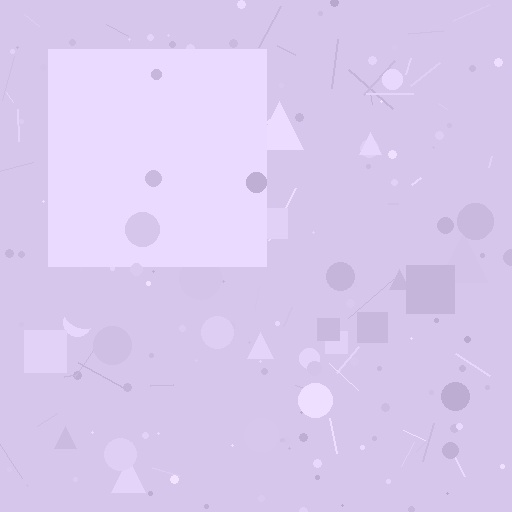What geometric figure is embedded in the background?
A square is embedded in the background.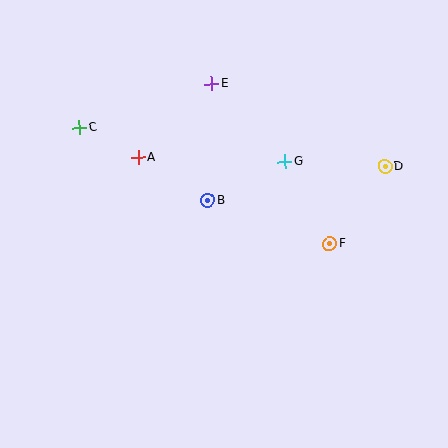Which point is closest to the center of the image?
Point B at (208, 201) is closest to the center.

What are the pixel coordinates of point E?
Point E is at (212, 84).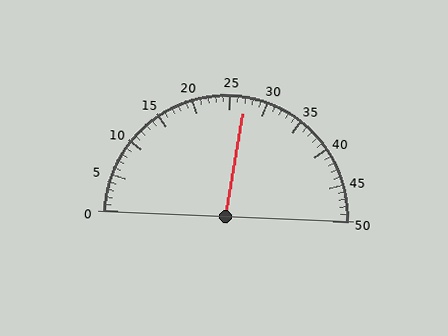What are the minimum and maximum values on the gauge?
The gauge ranges from 0 to 50.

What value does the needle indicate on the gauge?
The needle indicates approximately 27.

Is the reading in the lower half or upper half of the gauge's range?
The reading is in the upper half of the range (0 to 50).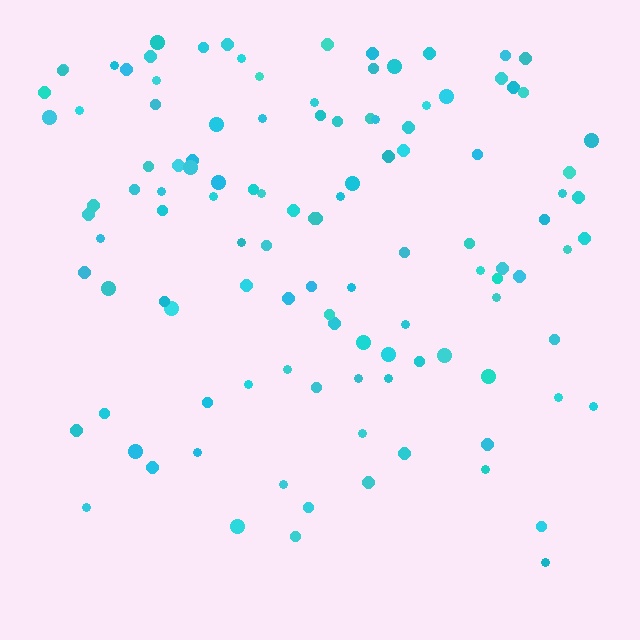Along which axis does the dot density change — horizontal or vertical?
Vertical.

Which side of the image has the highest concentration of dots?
The top.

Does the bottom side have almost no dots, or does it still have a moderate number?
Still a moderate number, just noticeably fewer than the top.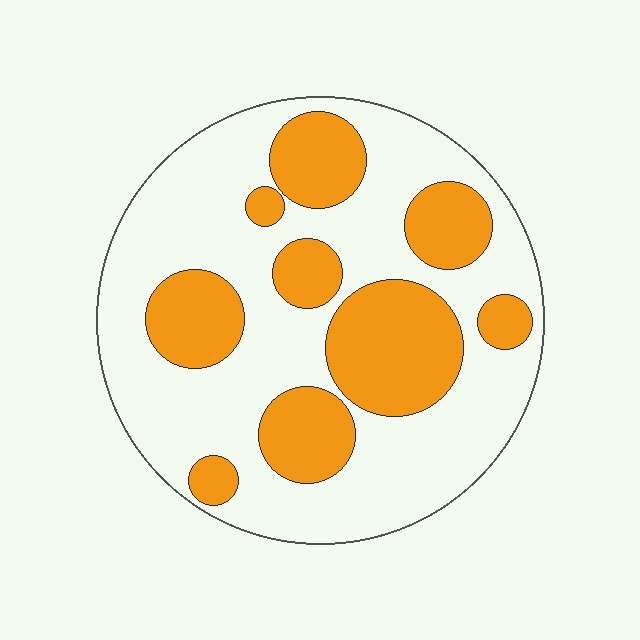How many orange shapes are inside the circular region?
9.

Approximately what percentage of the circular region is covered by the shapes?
Approximately 35%.